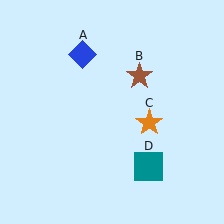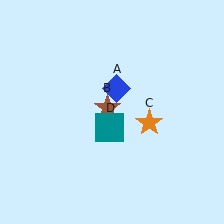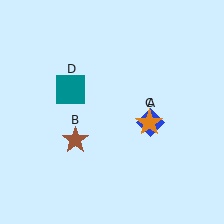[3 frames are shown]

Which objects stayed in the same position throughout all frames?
Orange star (object C) remained stationary.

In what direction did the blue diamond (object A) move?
The blue diamond (object A) moved down and to the right.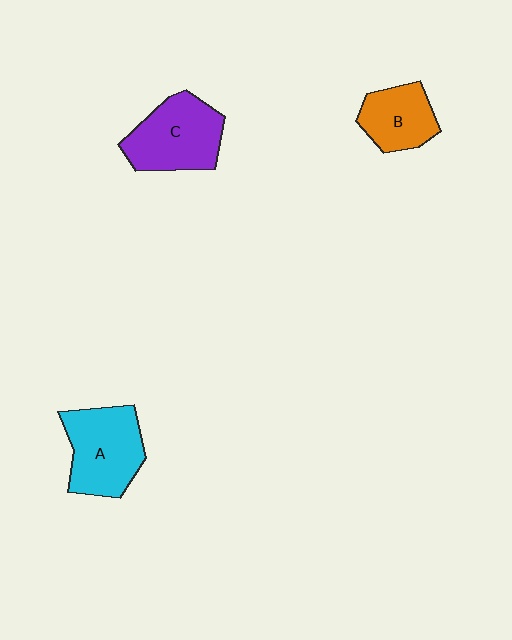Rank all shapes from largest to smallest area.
From largest to smallest: A (cyan), C (purple), B (orange).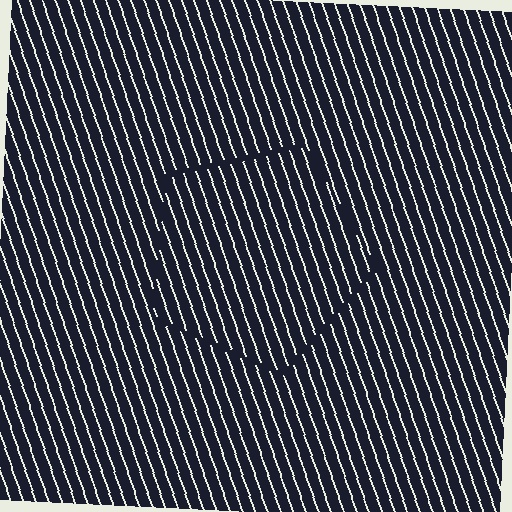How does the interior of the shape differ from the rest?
The interior of the shape contains the same grating, shifted by half a period — the contour is defined by the phase discontinuity where line-ends from the inner and outer gratings abut.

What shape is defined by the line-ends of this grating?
An illusory pentagon. The interior of the shape contains the same grating, shifted by half a period — the contour is defined by the phase discontinuity where line-ends from the inner and outer gratings abut.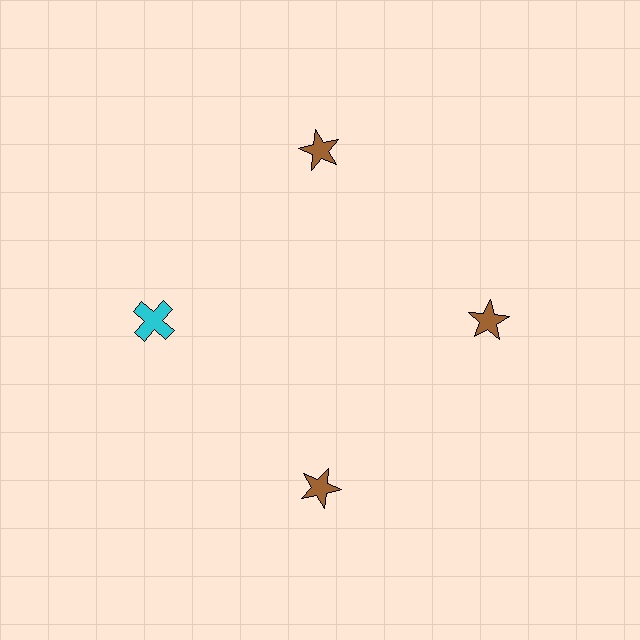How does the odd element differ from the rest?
It differs in both color (cyan instead of brown) and shape (cross instead of star).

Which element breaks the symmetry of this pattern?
The cyan cross at roughly the 9 o'clock position breaks the symmetry. All other shapes are brown stars.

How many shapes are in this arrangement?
There are 4 shapes arranged in a ring pattern.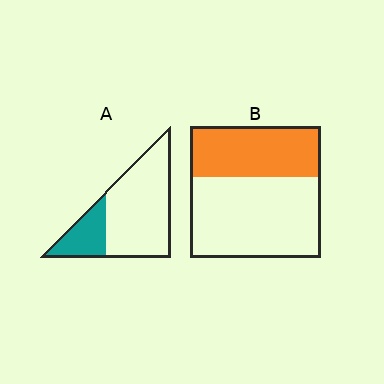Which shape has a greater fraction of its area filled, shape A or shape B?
Shape B.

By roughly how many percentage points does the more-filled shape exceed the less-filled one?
By roughly 15 percentage points (B over A).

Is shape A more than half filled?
No.